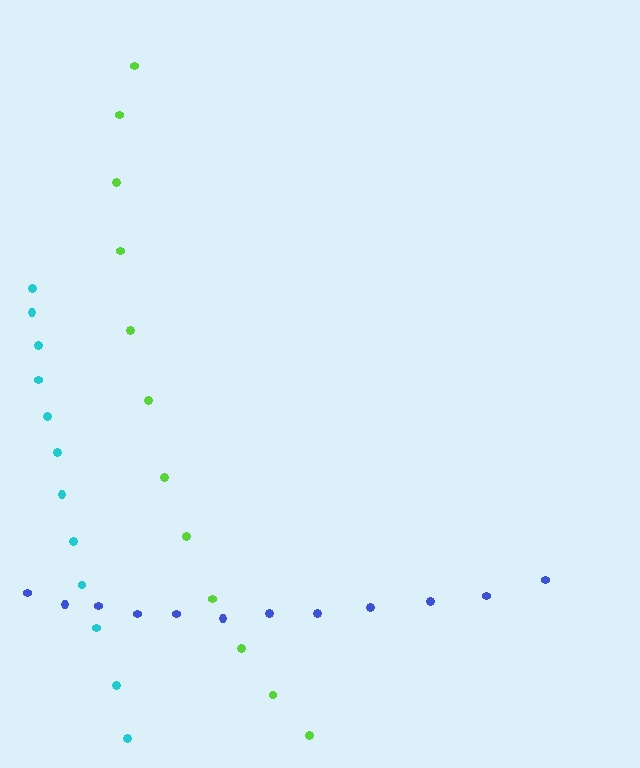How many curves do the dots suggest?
There are 3 distinct paths.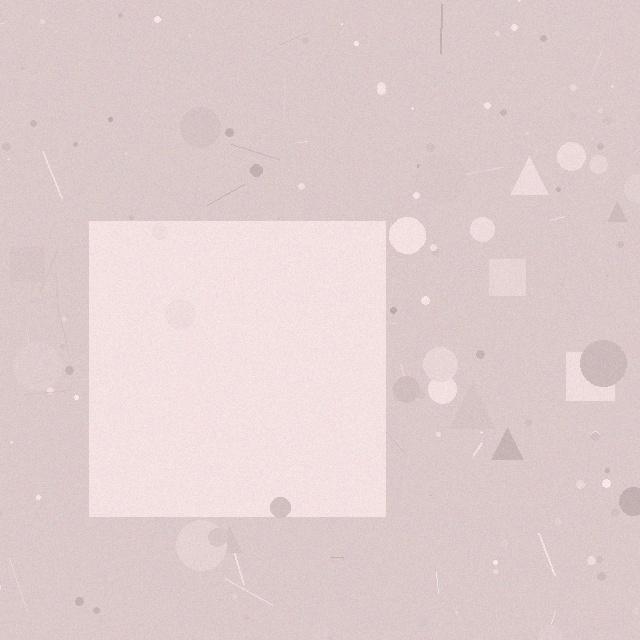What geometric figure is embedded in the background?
A square is embedded in the background.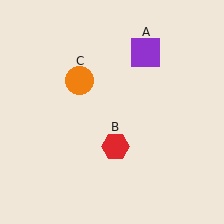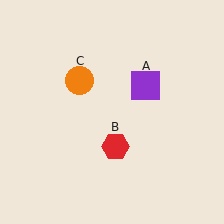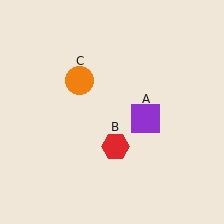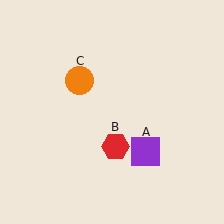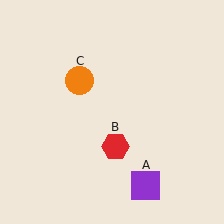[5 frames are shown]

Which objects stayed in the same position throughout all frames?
Red hexagon (object B) and orange circle (object C) remained stationary.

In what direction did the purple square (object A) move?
The purple square (object A) moved down.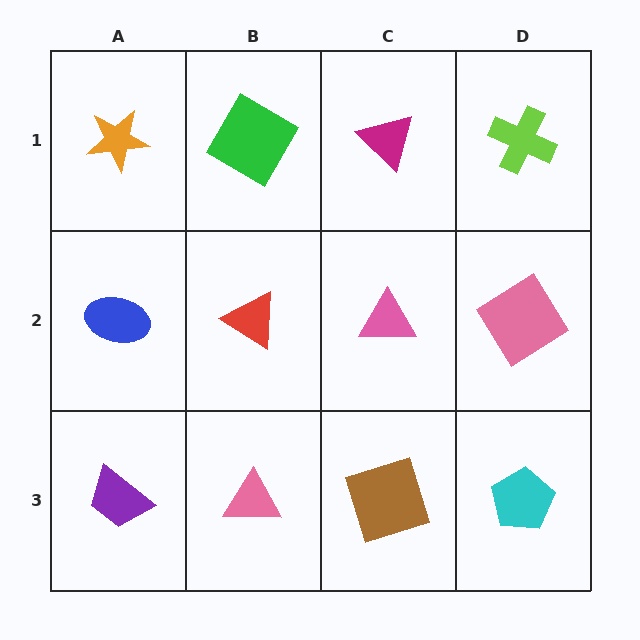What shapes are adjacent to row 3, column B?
A red triangle (row 2, column B), a purple trapezoid (row 3, column A), a brown square (row 3, column C).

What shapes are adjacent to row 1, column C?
A pink triangle (row 2, column C), a green square (row 1, column B), a lime cross (row 1, column D).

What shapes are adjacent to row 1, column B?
A red triangle (row 2, column B), an orange star (row 1, column A), a magenta triangle (row 1, column C).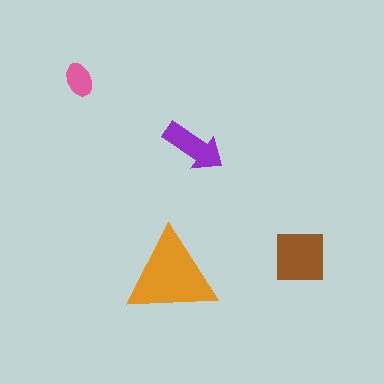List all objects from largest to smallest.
The orange triangle, the brown square, the purple arrow, the pink ellipse.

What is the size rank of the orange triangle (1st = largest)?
1st.